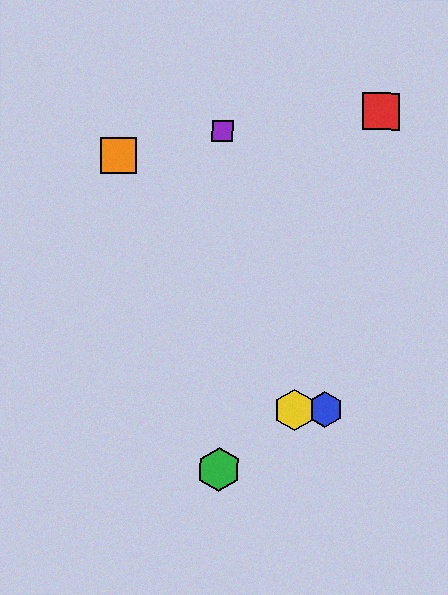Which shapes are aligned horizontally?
The blue hexagon, the yellow hexagon are aligned horizontally.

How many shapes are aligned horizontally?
2 shapes (the blue hexagon, the yellow hexagon) are aligned horizontally.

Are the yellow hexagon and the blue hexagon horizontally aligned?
Yes, both are at y≈410.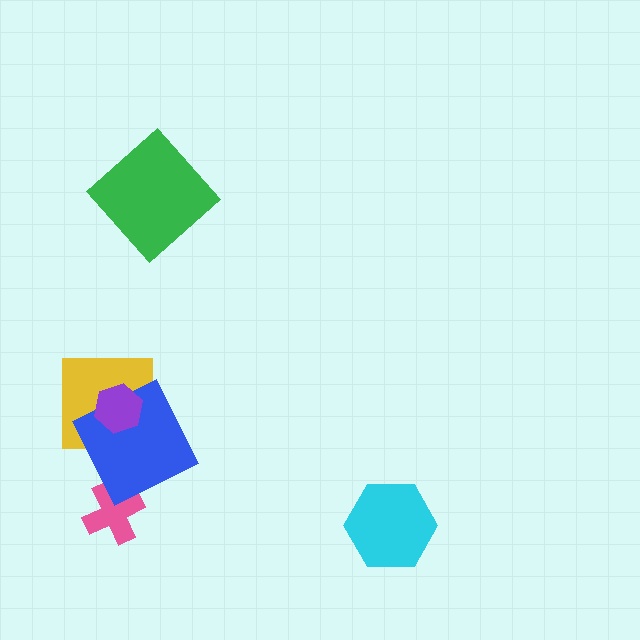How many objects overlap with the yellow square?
2 objects overlap with the yellow square.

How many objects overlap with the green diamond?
0 objects overlap with the green diamond.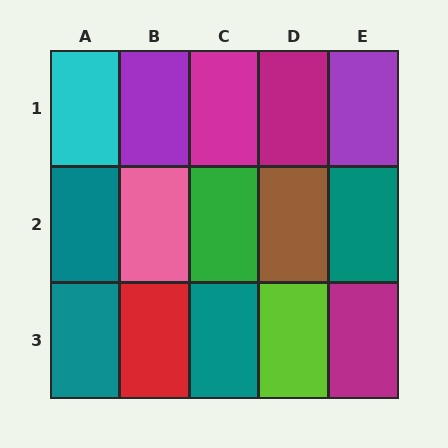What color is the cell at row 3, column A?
Teal.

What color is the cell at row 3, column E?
Magenta.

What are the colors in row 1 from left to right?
Cyan, purple, magenta, magenta, purple.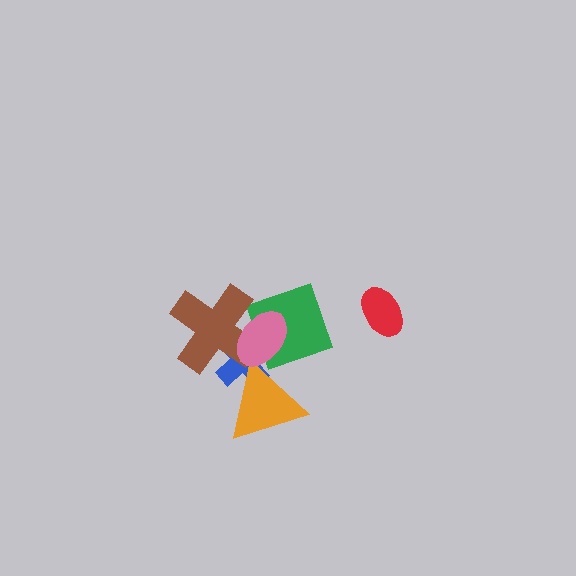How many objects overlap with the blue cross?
4 objects overlap with the blue cross.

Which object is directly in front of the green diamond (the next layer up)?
The orange triangle is directly in front of the green diamond.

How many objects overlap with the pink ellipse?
4 objects overlap with the pink ellipse.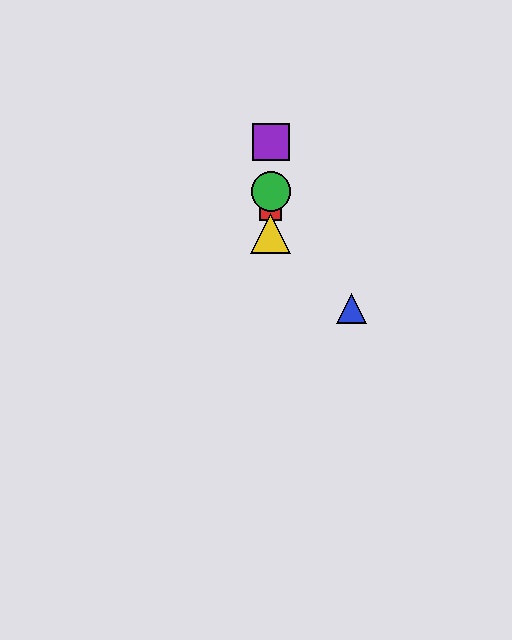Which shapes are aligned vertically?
The red square, the green circle, the yellow triangle, the purple square are aligned vertically.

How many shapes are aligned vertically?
4 shapes (the red square, the green circle, the yellow triangle, the purple square) are aligned vertically.